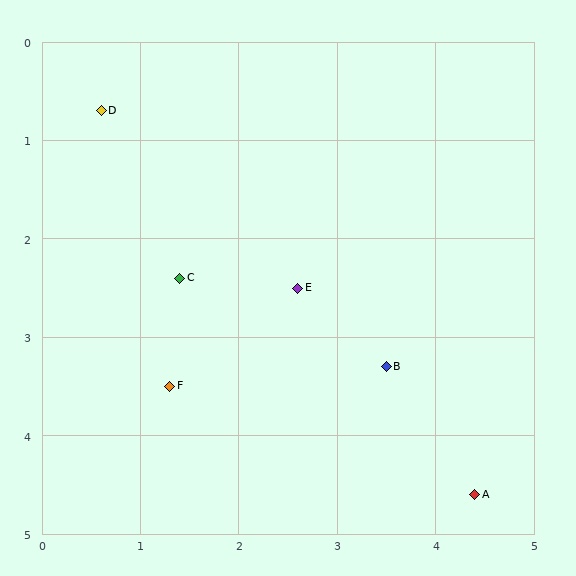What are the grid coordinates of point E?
Point E is at approximately (2.6, 2.5).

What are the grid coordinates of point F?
Point F is at approximately (1.3, 3.5).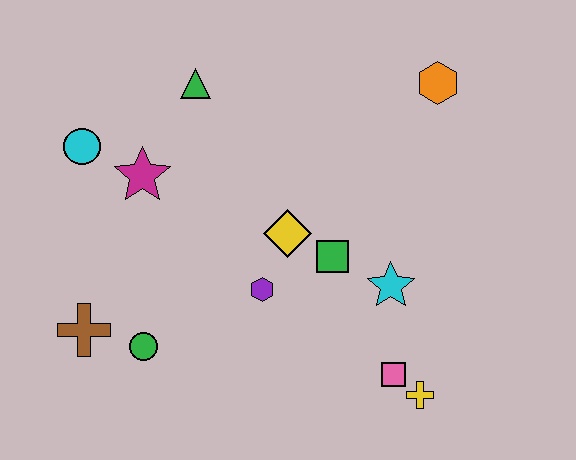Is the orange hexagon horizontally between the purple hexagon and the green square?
No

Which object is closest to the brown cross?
The green circle is closest to the brown cross.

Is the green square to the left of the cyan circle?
No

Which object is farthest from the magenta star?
The yellow cross is farthest from the magenta star.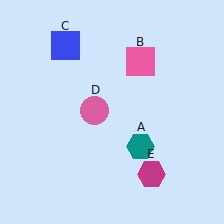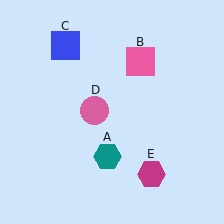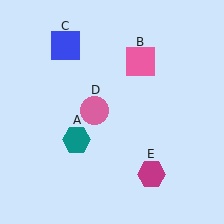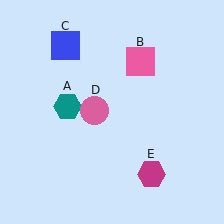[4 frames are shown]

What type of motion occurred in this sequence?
The teal hexagon (object A) rotated clockwise around the center of the scene.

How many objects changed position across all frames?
1 object changed position: teal hexagon (object A).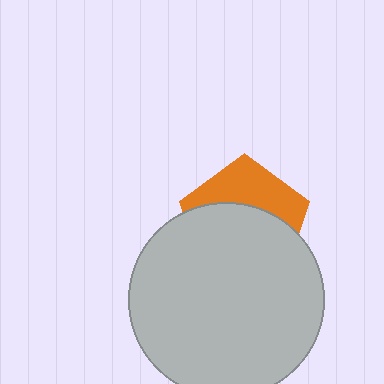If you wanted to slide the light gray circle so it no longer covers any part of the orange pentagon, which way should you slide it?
Slide it down — that is the most direct way to separate the two shapes.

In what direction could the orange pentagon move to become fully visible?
The orange pentagon could move up. That would shift it out from behind the light gray circle entirely.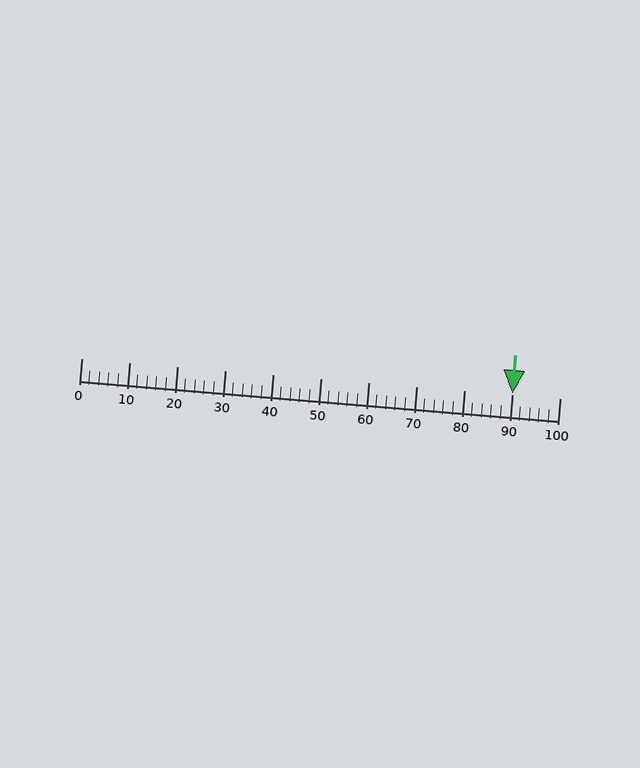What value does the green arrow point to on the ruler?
The green arrow points to approximately 90.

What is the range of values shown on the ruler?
The ruler shows values from 0 to 100.